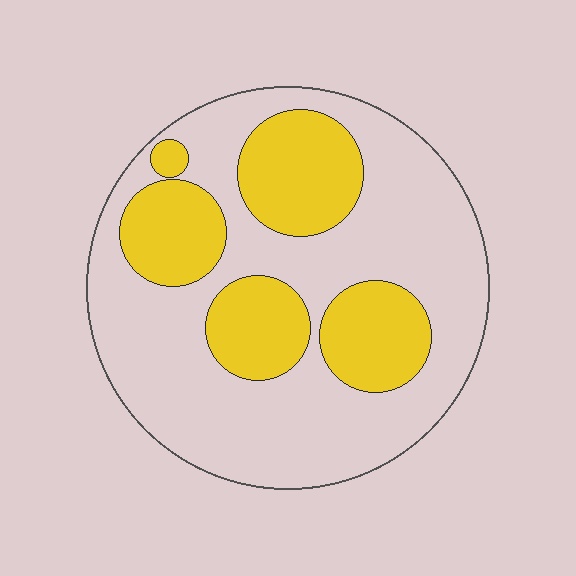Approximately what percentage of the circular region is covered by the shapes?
Approximately 35%.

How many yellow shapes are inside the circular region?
5.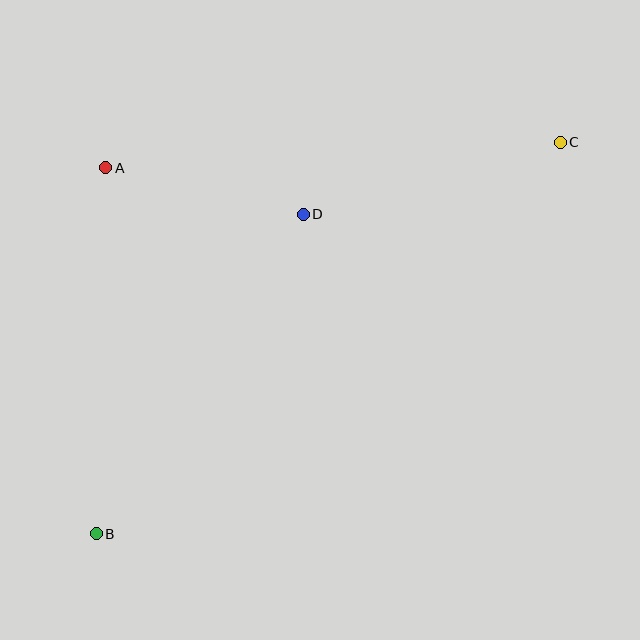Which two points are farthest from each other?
Points B and C are farthest from each other.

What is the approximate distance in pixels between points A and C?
The distance between A and C is approximately 455 pixels.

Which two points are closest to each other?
Points A and D are closest to each other.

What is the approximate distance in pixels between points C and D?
The distance between C and D is approximately 267 pixels.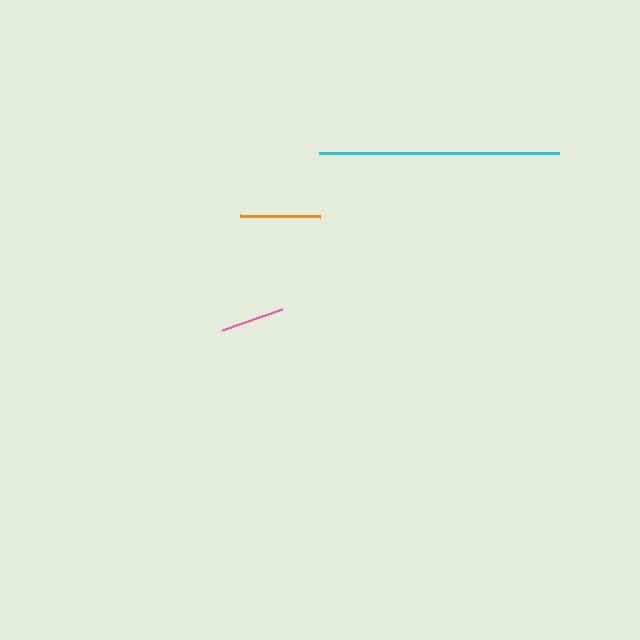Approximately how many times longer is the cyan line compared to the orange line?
The cyan line is approximately 3.0 times the length of the orange line.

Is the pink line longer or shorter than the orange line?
The orange line is longer than the pink line.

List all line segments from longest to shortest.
From longest to shortest: cyan, orange, pink.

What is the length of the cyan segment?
The cyan segment is approximately 239 pixels long.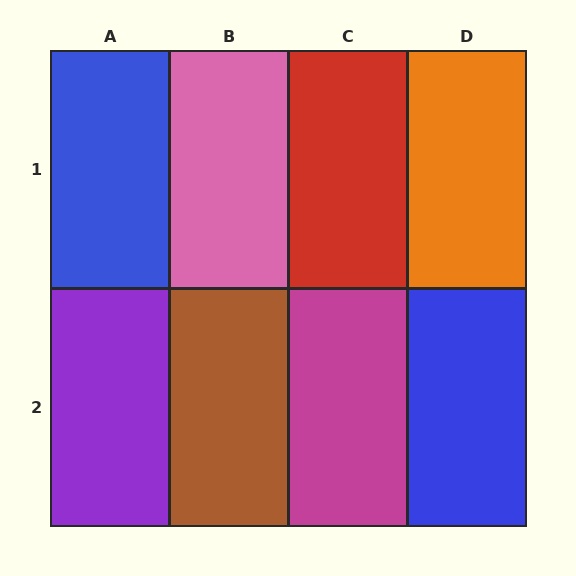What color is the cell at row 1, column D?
Orange.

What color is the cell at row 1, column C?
Red.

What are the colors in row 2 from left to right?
Purple, brown, magenta, blue.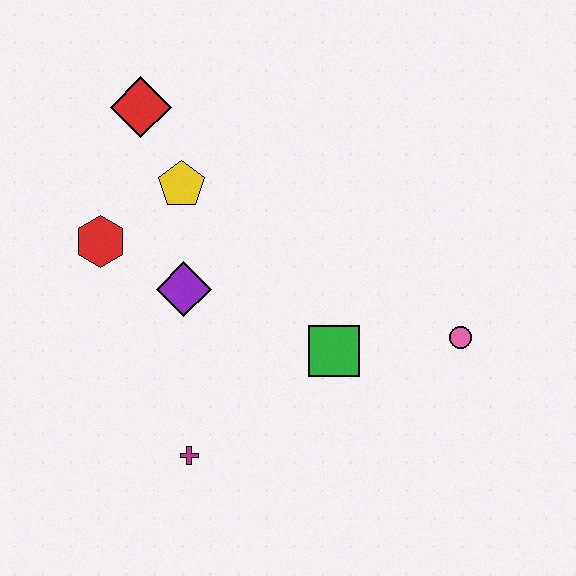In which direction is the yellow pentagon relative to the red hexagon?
The yellow pentagon is to the right of the red hexagon.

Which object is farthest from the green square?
The red diamond is farthest from the green square.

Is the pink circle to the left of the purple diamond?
No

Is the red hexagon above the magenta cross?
Yes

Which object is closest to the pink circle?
The green square is closest to the pink circle.